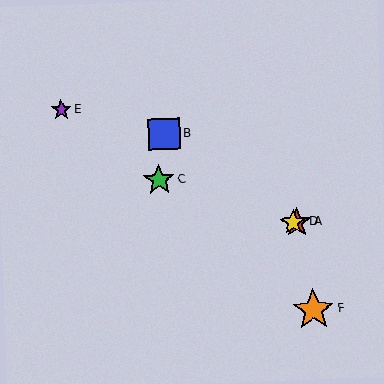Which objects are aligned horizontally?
Objects A, D are aligned horizontally.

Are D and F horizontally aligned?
No, D is at y≈223 and F is at y≈310.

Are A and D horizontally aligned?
Yes, both are at y≈222.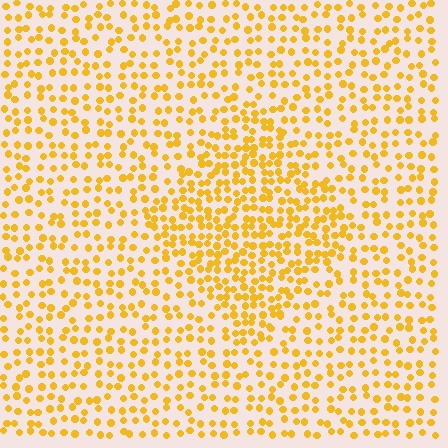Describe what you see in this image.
The image contains small yellow elements arranged at two different densities. A diamond-shaped region is visible where the elements are more densely packed than the surrounding area.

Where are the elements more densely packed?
The elements are more densely packed inside the diamond boundary.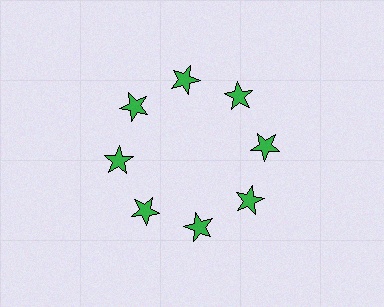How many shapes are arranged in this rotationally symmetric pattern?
There are 8 shapes, arranged in 8 groups of 1.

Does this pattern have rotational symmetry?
Yes, this pattern has 8-fold rotational symmetry. It looks the same after rotating 45 degrees around the center.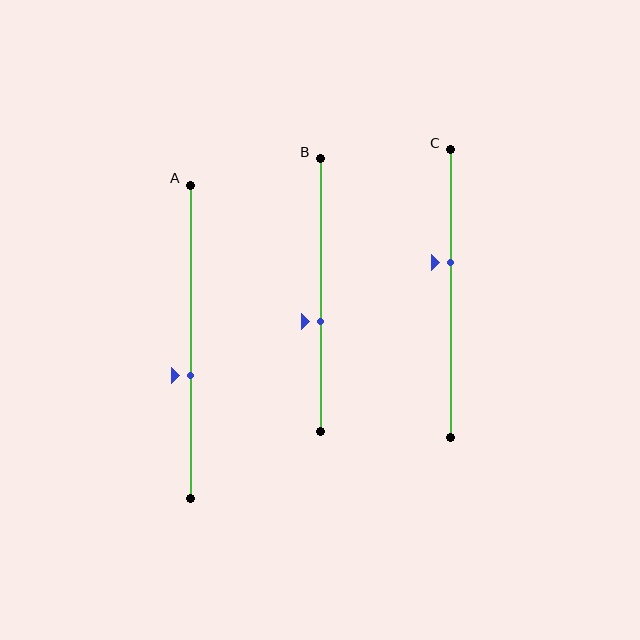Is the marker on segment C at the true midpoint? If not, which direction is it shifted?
No, the marker on segment C is shifted upward by about 11% of the segment length.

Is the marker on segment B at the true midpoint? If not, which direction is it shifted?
No, the marker on segment B is shifted downward by about 10% of the segment length.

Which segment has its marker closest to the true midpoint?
Segment B has its marker closest to the true midpoint.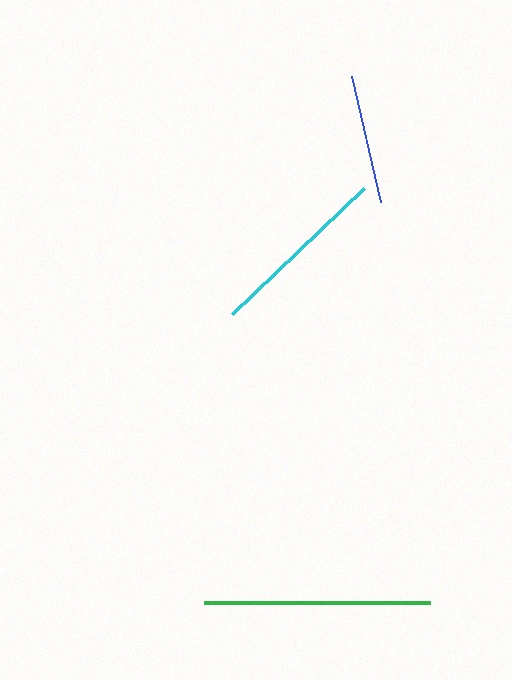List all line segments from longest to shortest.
From longest to shortest: green, cyan, blue.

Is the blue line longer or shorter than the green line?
The green line is longer than the blue line.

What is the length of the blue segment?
The blue segment is approximately 130 pixels long.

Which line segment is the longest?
The green line is the longest at approximately 227 pixels.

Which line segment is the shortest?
The blue line is the shortest at approximately 130 pixels.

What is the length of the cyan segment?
The cyan segment is approximately 182 pixels long.